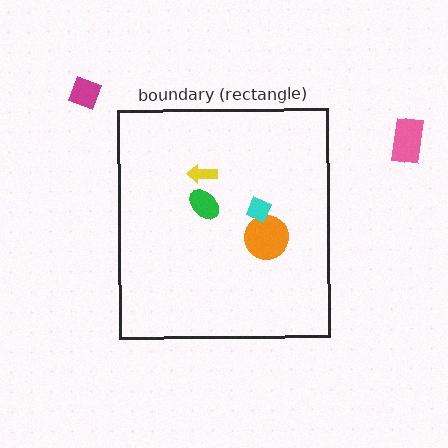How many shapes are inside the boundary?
4 inside, 2 outside.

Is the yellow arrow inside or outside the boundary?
Inside.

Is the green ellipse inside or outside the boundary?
Inside.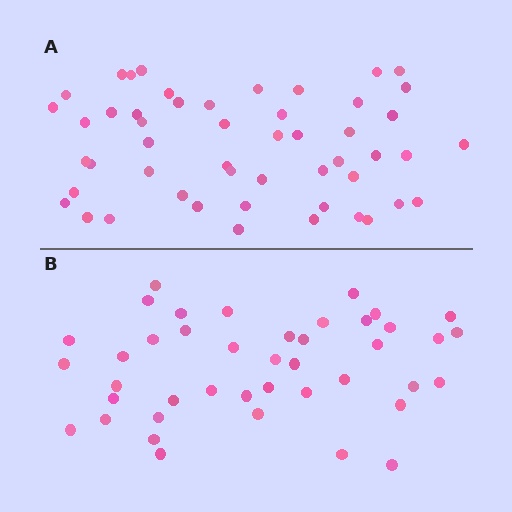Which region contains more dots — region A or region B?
Region A (the top region) has more dots.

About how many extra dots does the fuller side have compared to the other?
Region A has roughly 8 or so more dots than region B.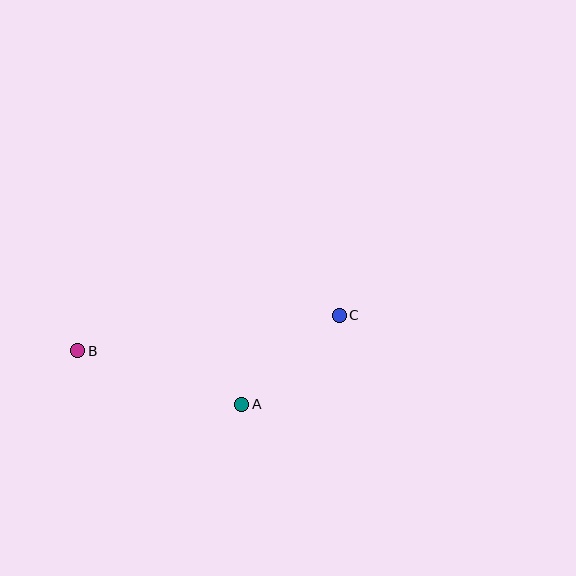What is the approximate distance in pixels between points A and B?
The distance between A and B is approximately 173 pixels.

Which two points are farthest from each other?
Points B and C are farthest from each other.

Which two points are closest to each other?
Points A and C are closest to each other.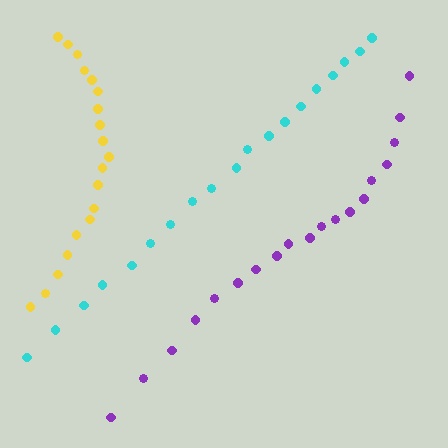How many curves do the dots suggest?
There are 3 distinct paths.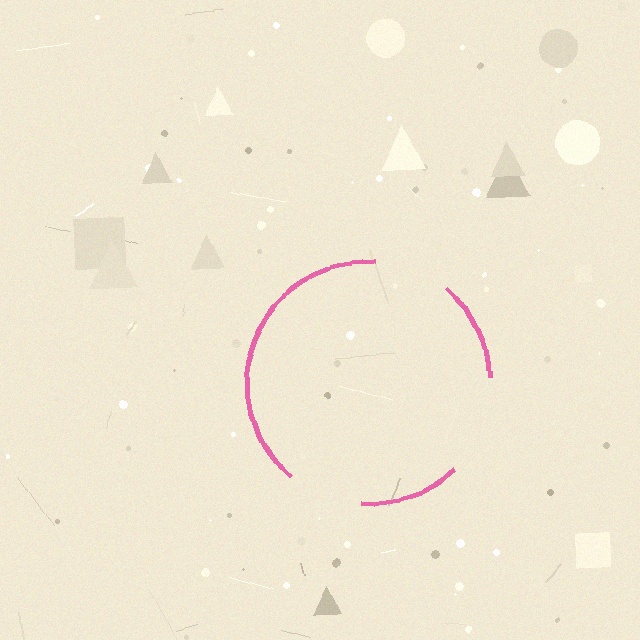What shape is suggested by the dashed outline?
The dashed outline suggests a circle.